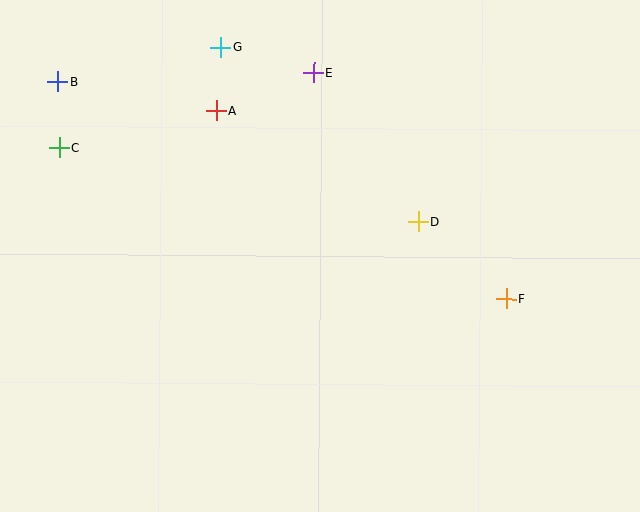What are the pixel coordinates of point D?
Point D is at (418, 222).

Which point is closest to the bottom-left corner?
Point C is closest to the bottom-left corner.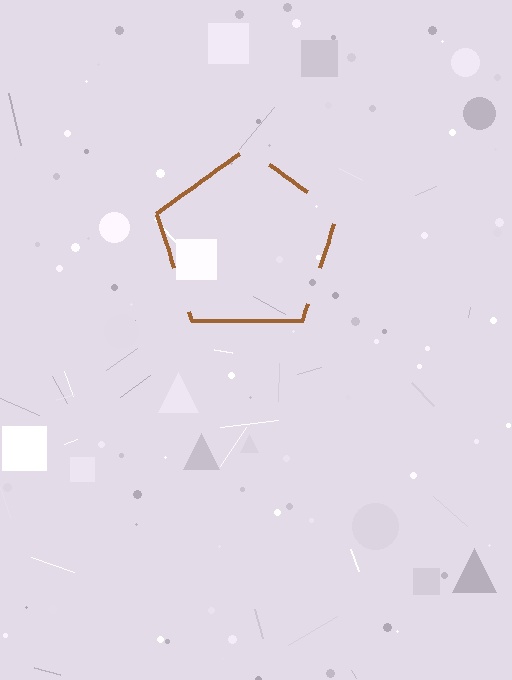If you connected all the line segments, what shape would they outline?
They would outline a pentagon.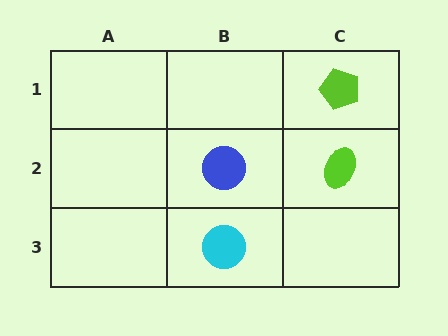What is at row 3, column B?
A cyan circle.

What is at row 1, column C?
A lime pentagon.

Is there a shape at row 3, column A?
No, that cell is empty.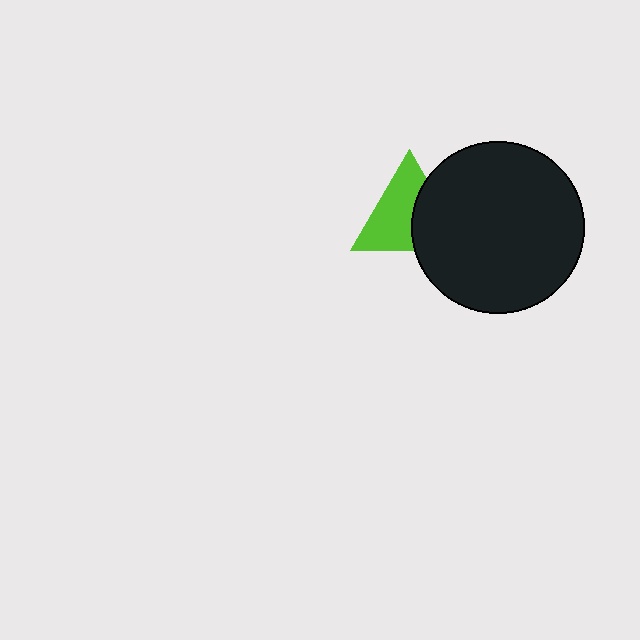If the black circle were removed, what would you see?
You would see the complete lime triangle.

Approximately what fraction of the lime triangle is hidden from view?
Roughly 39% of the lime triangle is hidden behind the black circle.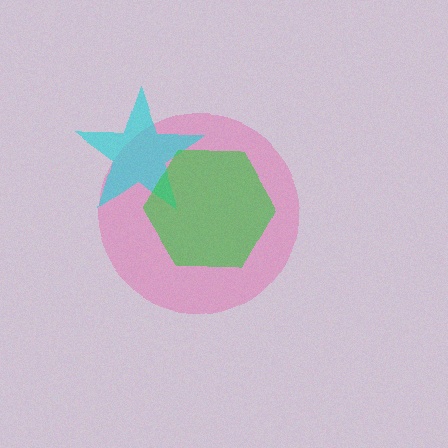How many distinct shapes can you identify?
There are 3 distinct shapes: a pink circle, a cyan star, a green hexagon.